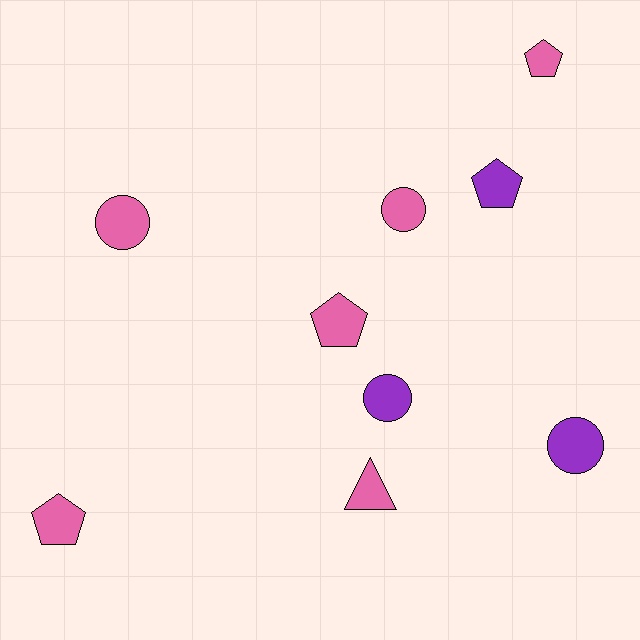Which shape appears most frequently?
Circle, with 4 objects.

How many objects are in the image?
There are 9 objects.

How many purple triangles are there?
There are no purple triangles.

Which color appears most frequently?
Pink, with 6 objects.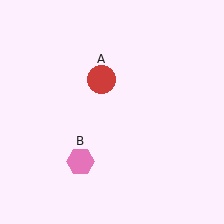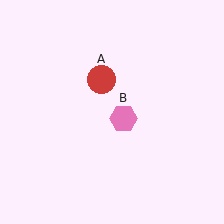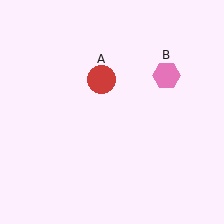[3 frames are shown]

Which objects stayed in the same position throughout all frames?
Red circle (object A) remained stationary.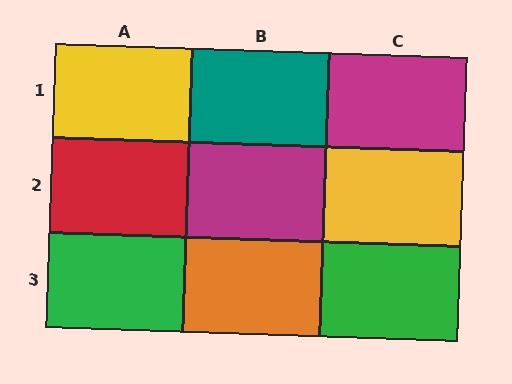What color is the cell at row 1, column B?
Teal.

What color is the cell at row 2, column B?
Magenta.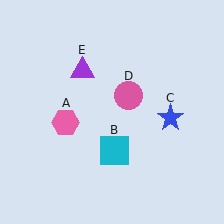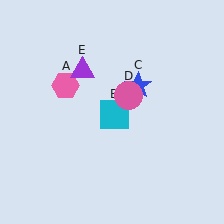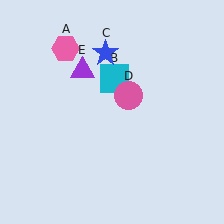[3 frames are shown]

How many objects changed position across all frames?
3 objects changed position: pink hexagon (object A), cyan square (object B), blue star (object C).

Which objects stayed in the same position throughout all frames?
Pink circle (object D) and purple triangle (object E) remained stationary.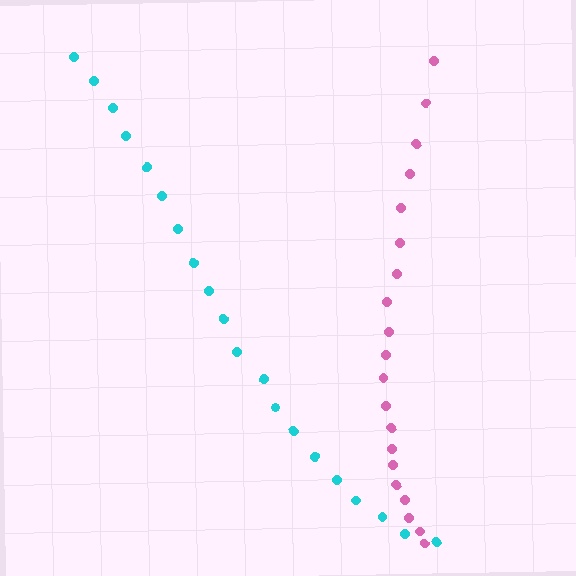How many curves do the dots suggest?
There are 2 distinct paths.